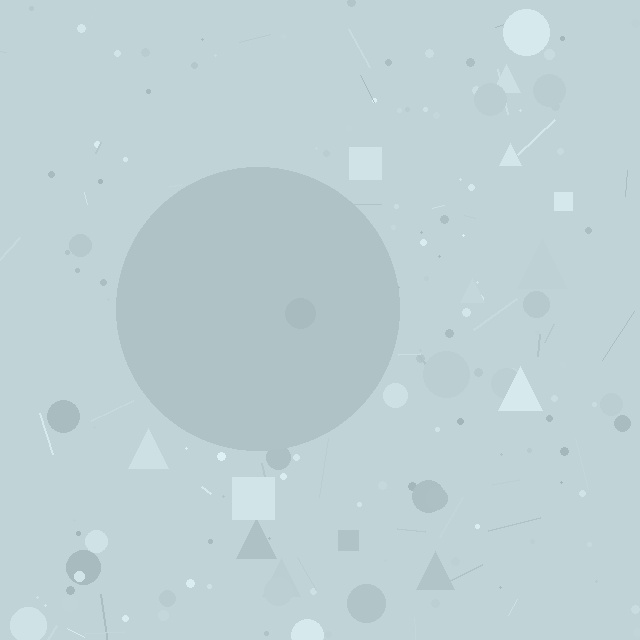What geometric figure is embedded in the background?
A circle is embedded in the background.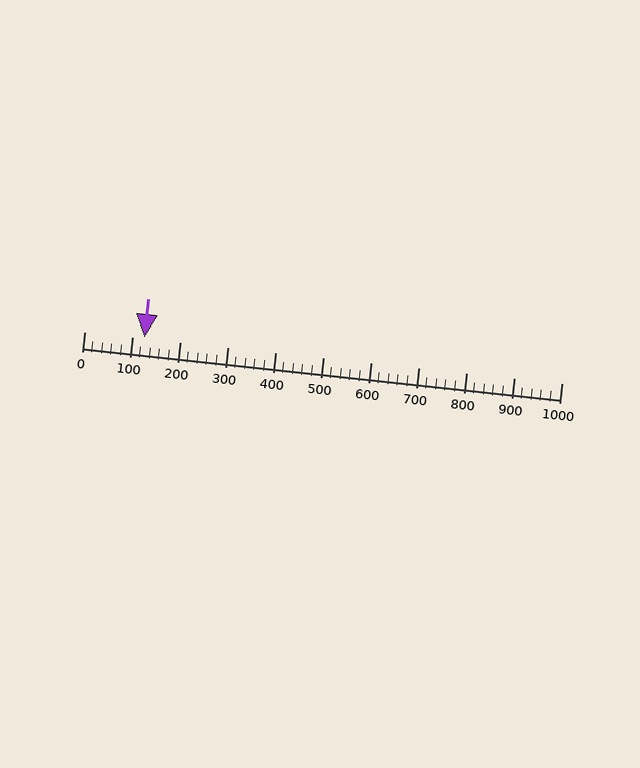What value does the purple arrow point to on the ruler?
The purple arrow points to approximately 126.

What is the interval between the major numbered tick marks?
The major tick marks are spaced 100 units apart.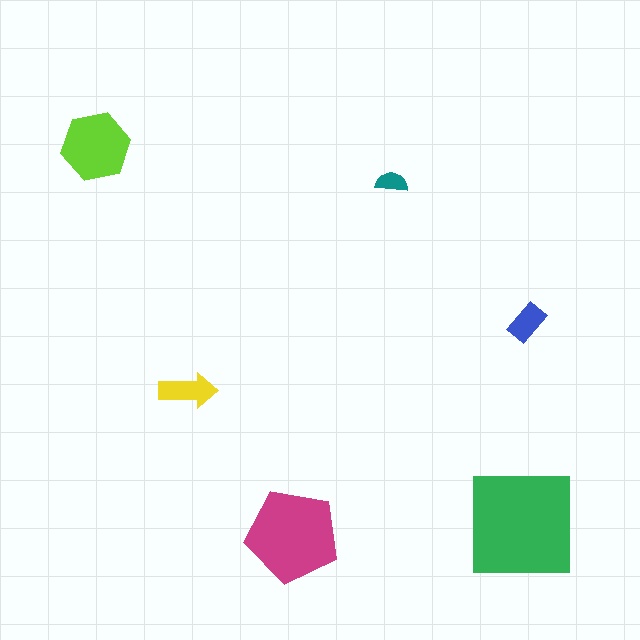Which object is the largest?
The green square.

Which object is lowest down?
The magenta pentagon is bottommost.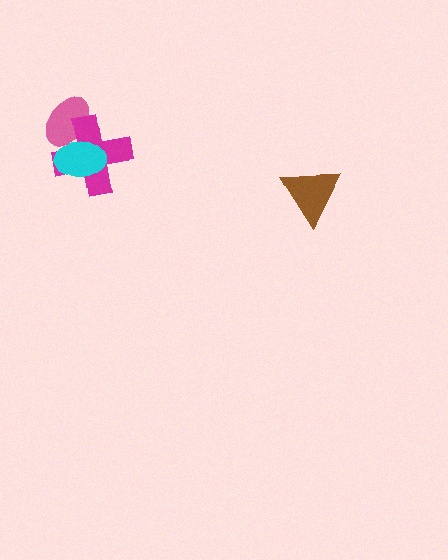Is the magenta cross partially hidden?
Yes, it is partially covered by another shape.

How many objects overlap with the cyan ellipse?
2 objects overlap with the cyan ellipse.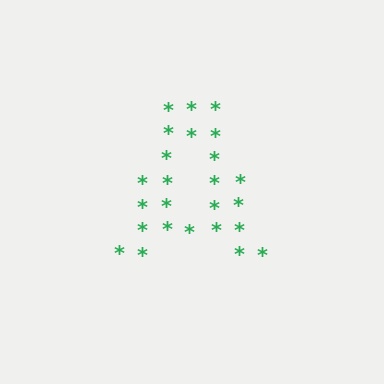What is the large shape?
The large shape is the letter A.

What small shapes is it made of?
It is made of small asterisks.